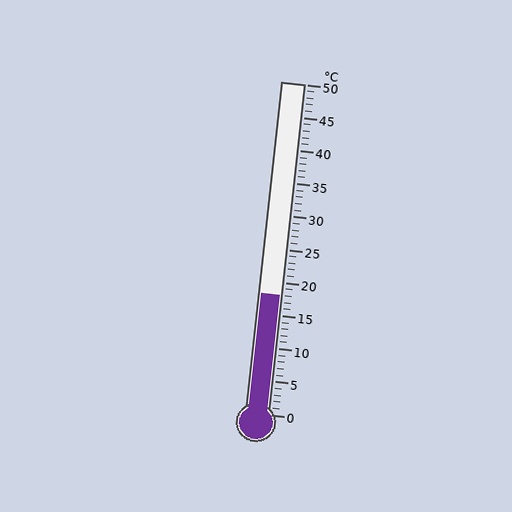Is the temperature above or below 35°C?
The temperature is below 35°C.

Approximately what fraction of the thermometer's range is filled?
The thermometer is filled to approximately 35% of its range.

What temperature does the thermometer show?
The thermometer shows approximately 18°C.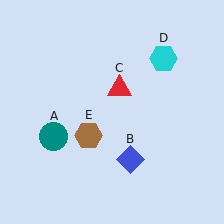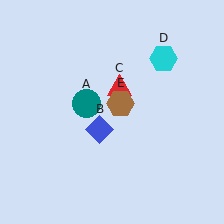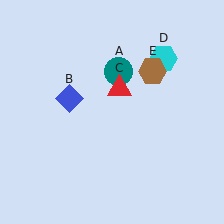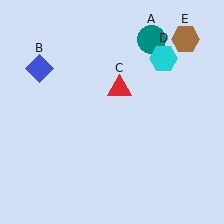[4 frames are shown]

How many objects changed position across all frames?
3 objects changed position: teal circle (object A), blue diamond (object B), brown hexagon (object E).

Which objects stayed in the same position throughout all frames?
Red triangle (object C) and cyan hexagon (object D) remained stationary.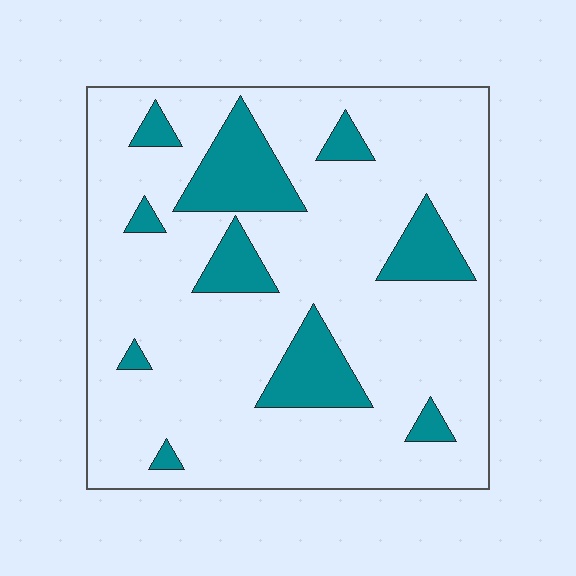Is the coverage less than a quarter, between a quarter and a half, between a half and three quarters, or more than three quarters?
Less than a quarter.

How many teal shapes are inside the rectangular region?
10.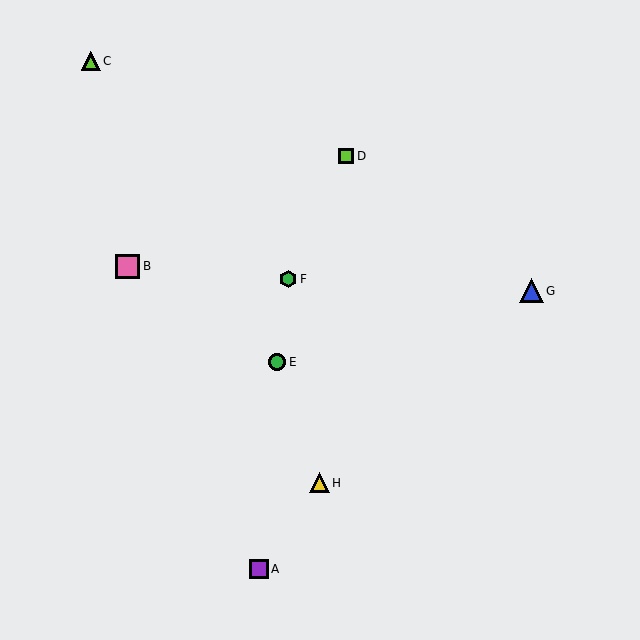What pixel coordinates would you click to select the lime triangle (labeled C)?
Click at (91, 61) to select the lime triangle C.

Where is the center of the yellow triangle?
The center of the yellow triangle is at (319, 483).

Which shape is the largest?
The blue triangle (labeled G) is the largest.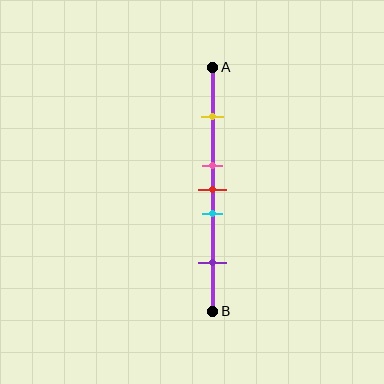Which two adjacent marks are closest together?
The pink and red marks are the closest adjacent pair.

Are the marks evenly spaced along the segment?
No, the marks are not evenly spaced.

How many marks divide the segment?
There are 5 marks dividing the segment.